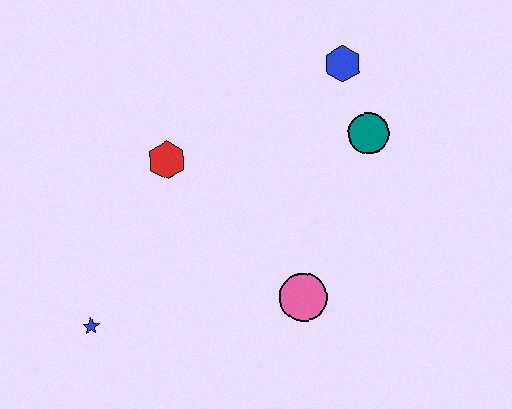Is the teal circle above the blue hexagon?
No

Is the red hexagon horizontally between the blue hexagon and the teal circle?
No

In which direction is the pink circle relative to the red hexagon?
The pink circle is below the red hexagon.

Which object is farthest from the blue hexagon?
The blue star is farthest from the blue hexagon.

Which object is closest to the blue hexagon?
The teal circle is closest to the blue hexagon.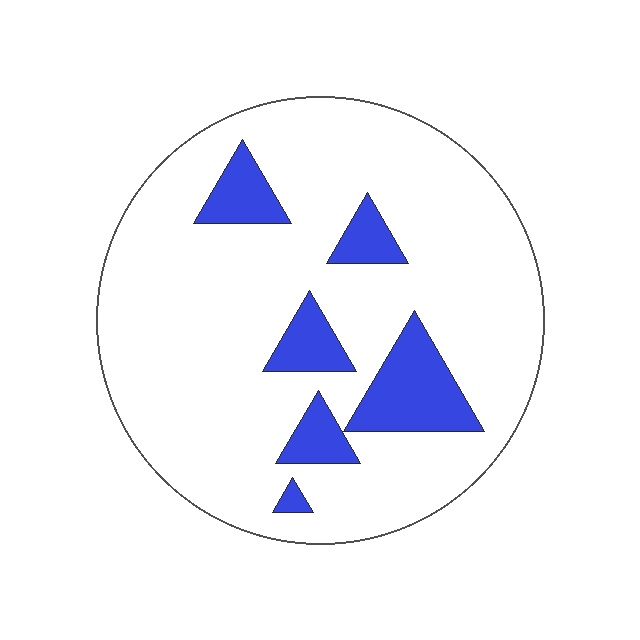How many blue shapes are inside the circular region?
6.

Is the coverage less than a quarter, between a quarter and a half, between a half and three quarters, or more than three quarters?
Less than a quarter.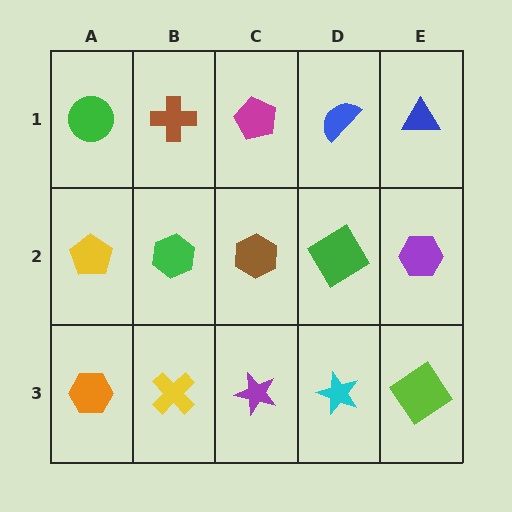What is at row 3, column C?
A purple star.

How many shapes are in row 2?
5 shapes.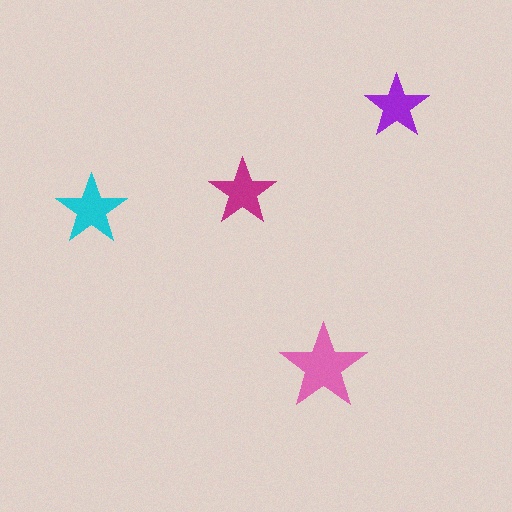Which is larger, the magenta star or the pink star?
The pink one.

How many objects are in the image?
There are 4 objects in the image.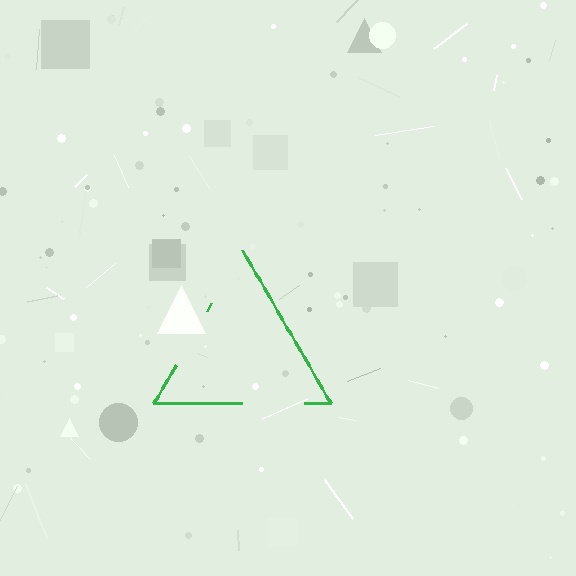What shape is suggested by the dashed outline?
The dashed outline suggests a triangle.